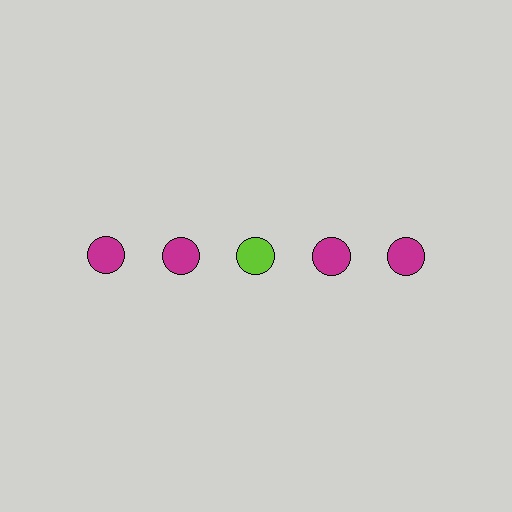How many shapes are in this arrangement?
There are 5 shapes arranged in a grid pattern.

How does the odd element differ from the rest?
It has a different color: lime instead of magenta.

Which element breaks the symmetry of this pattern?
The lime circle in the top row, center column breaks the symmetry. All other shapes are magenta circles.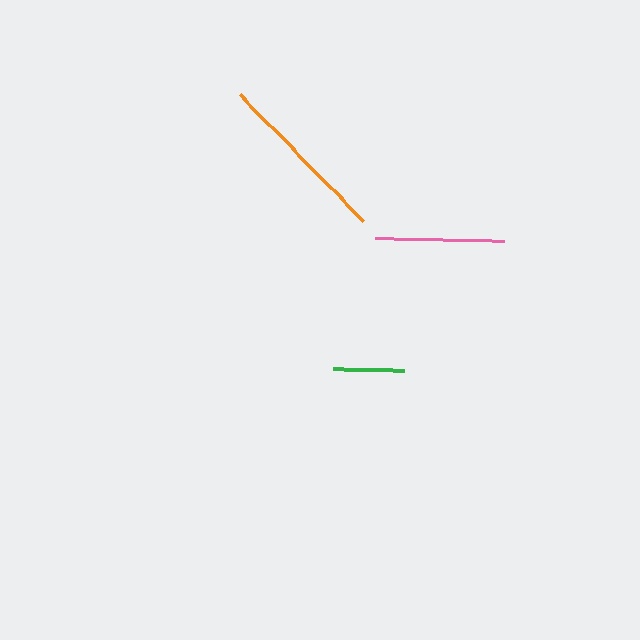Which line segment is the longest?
The orange line is the longest at approximately 176 pixels.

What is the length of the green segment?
The green segment is approximately 71 pixels long.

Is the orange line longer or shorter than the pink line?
The orange line is longer than the pink line.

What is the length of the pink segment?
The pink segment is approximately 129 pixels long.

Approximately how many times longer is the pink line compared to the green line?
The pink line is approximately 1.8 times the length of the green line.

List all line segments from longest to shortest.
From longest to shortest: orange, pink, green.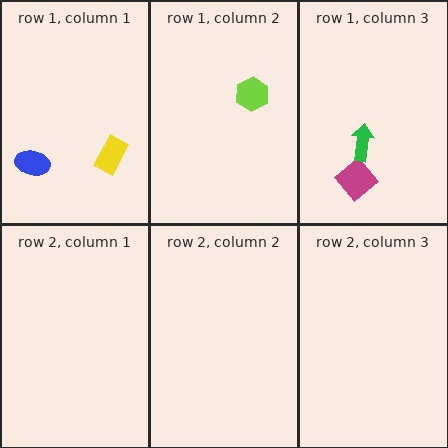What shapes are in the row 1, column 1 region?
The blue ellipse, the yellow rectangle.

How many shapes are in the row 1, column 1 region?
2.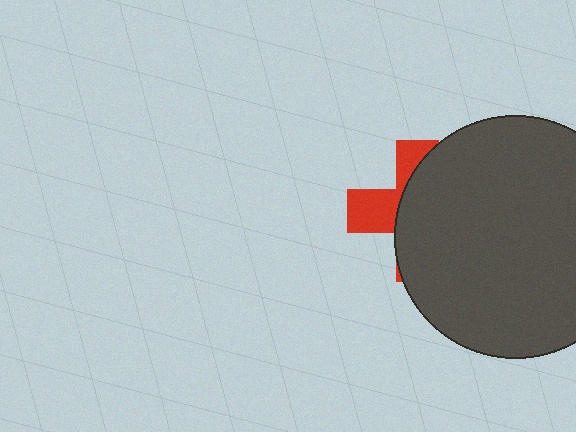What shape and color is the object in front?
The object in front is a dark gray circle.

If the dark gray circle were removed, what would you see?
You would see the complete red cross.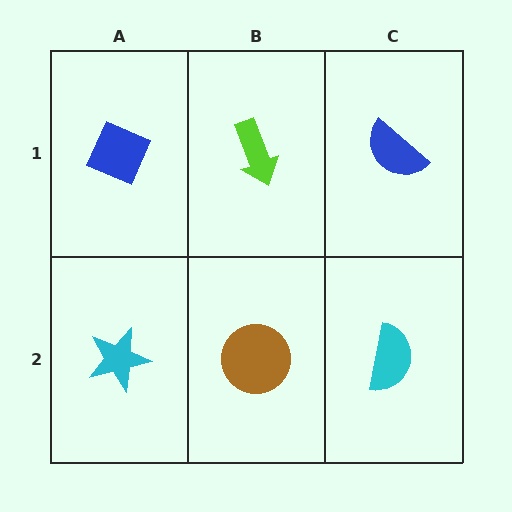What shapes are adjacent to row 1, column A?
A cyan star (row 2, column A), a lime arrow (row 1, column B).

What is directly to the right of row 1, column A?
A lime arrow.